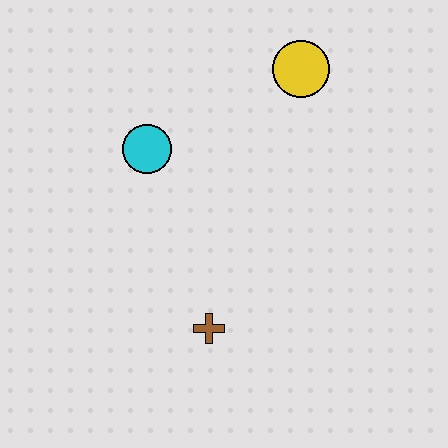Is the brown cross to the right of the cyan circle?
Yes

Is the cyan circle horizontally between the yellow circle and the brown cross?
No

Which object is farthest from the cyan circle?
The brown cross is farthest from the cyan circle.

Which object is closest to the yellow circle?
The cyan circle is closest to the yellow circle.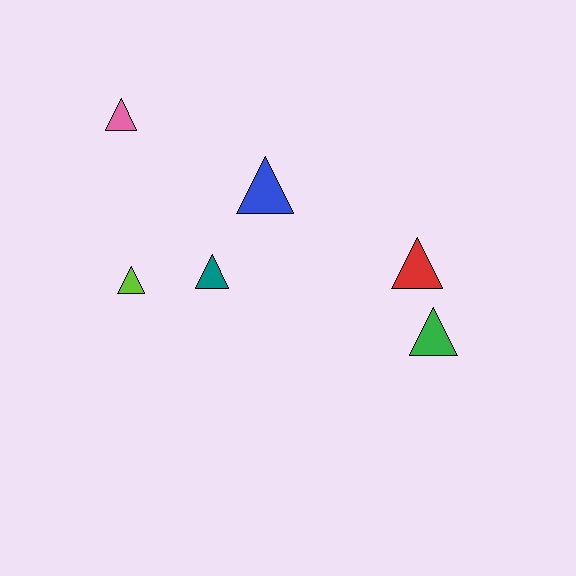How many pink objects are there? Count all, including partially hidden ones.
There is 1 pink object.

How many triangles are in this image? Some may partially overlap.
There are 6 triangles.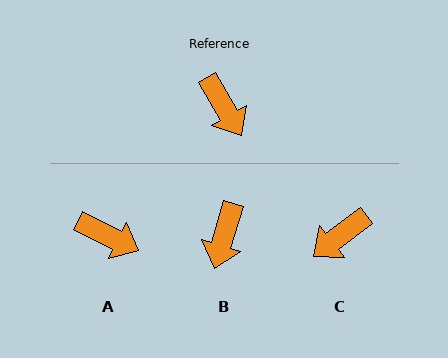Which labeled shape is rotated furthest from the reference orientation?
C, about 83 degrees away.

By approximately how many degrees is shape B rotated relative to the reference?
Approximately 47 degrees clockwise.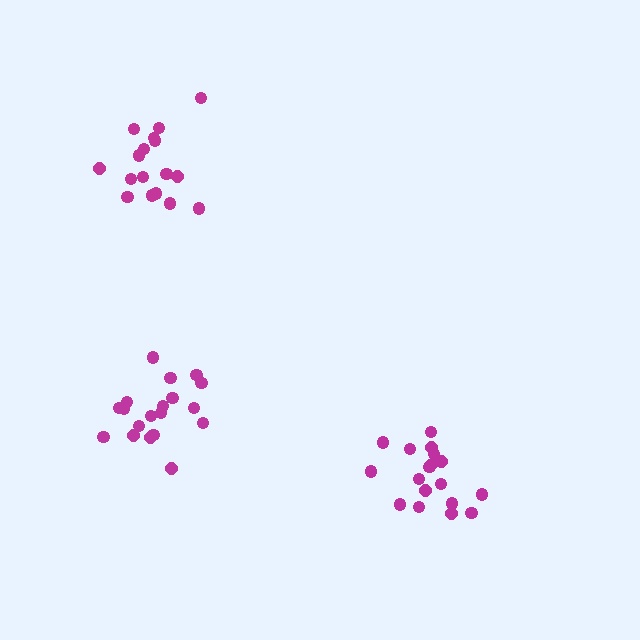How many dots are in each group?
Group 1: 19 dots, Group 2: 19 dots, Group 3: 17 dots (55 total).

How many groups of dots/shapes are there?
There are 3 groups.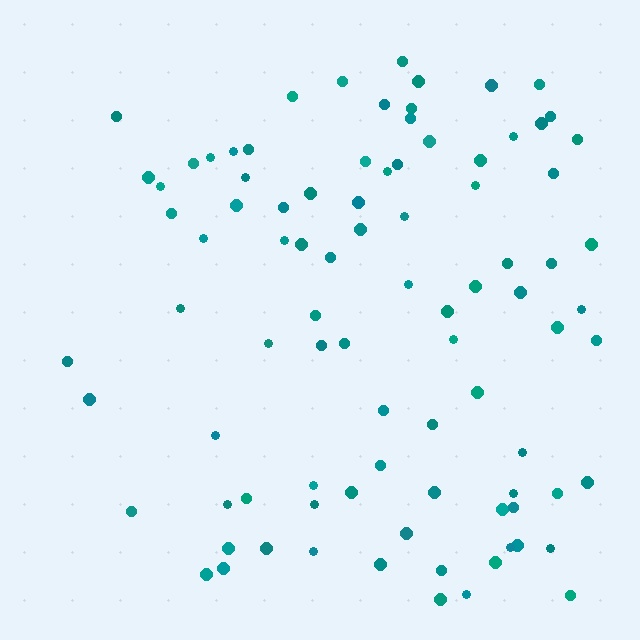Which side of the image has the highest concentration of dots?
The right.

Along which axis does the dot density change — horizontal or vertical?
Horizontal.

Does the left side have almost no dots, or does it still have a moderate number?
Still a moderate number, just noticeably fewer than the right.